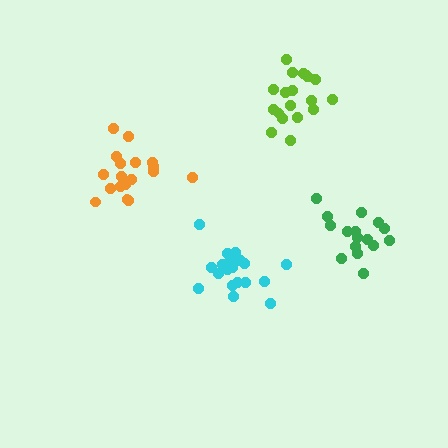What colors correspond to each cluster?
The clusters are colored: green, cyan, orange, lime.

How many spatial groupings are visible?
There are 4 spatial groupings.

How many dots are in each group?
Group 1: 16 dots, Group 2: 19 dots, Group 3: 18 dots, Group 4: 19 dots (72 total).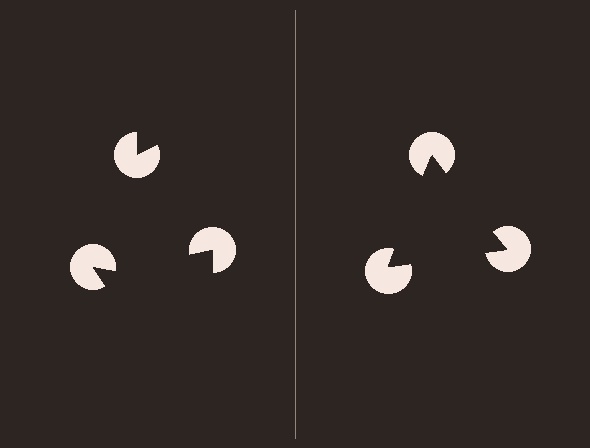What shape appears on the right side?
An illusory triangle.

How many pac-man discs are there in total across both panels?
6 — 3 on each side.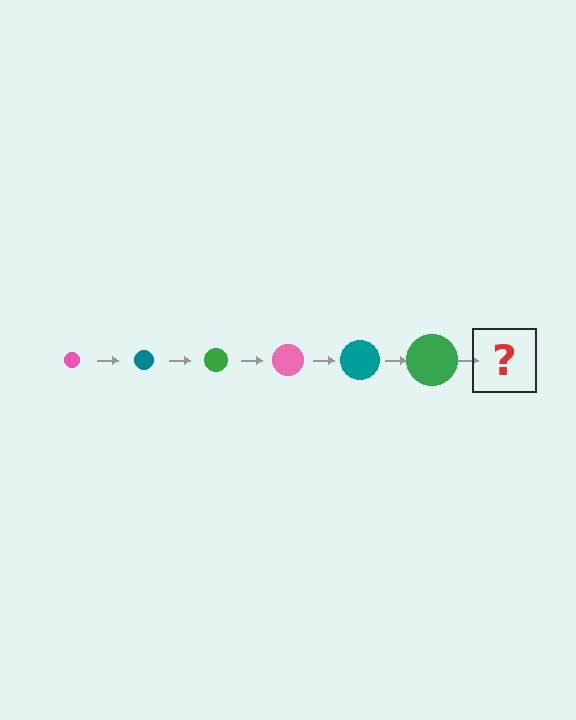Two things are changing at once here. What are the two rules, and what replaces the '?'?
The two rules are that the circle grows larger each step and the color cycles through pink, teal, and green. The '?' should be a pink circle, larger than the previous one.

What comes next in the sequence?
The next element should be a pink circle, larger than the previous one.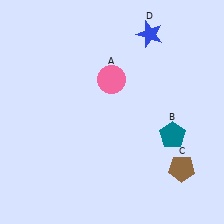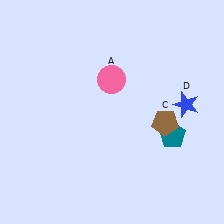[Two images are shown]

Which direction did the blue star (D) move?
The blue star (D) moved down.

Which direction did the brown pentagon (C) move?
The brown pentagon (C) moved up.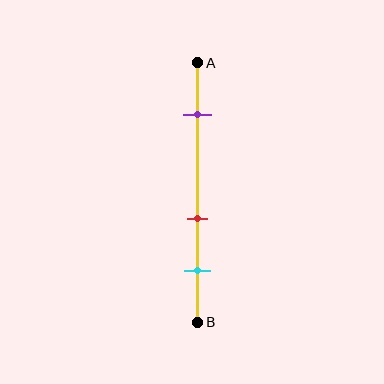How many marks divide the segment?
There are 3 marks dividing the segment.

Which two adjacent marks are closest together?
The red and cyan marks are the closest adjacent pair.